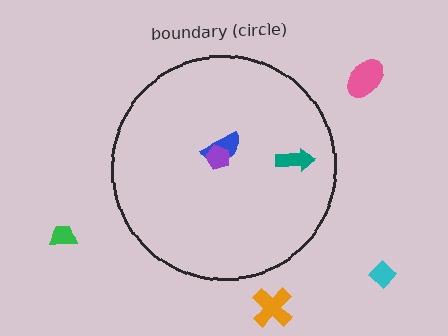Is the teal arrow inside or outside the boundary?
Inside.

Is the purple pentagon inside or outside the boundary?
Inside.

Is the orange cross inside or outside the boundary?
Outside.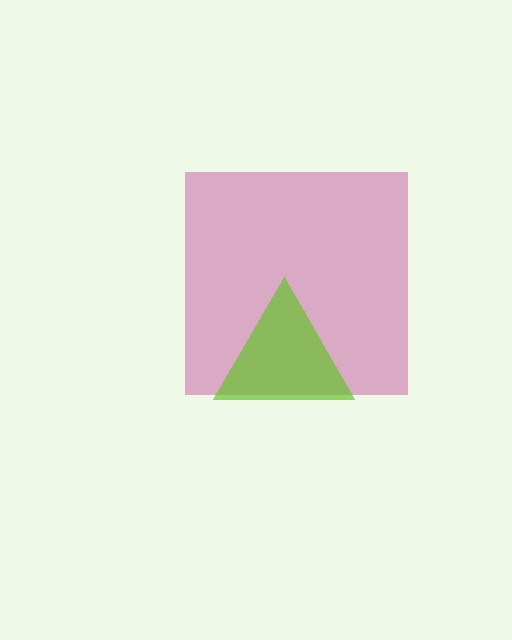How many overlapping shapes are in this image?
There are 2 overlapping shapes in the image.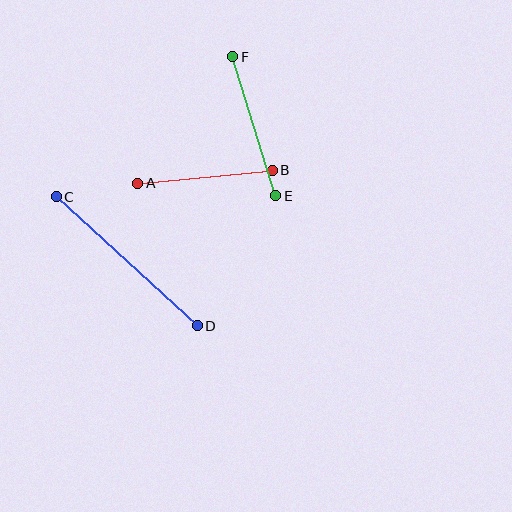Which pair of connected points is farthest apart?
Points C and D are farthest apart.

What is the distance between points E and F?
The distance is approximately 145 pixels.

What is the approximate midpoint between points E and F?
The midpoint is at approximately (254, 126) pixels.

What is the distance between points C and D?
The distance is approximately 191 pixels.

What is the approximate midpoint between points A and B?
The midpoint is at approximately (205, 177) pixels.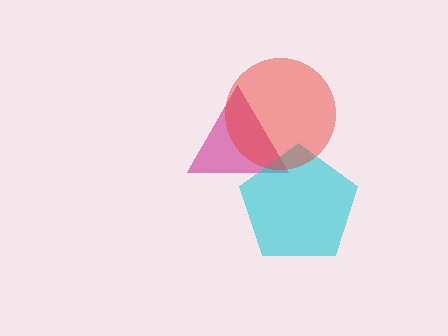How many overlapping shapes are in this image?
There are 3 overlapping shapes in the image.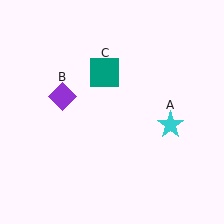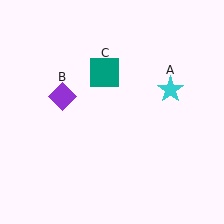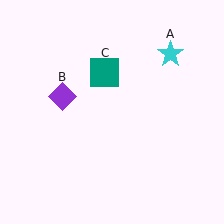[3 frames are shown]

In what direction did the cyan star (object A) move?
The cyan star (object A) moved up.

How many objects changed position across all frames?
1 object changed position: cyan star (object A).